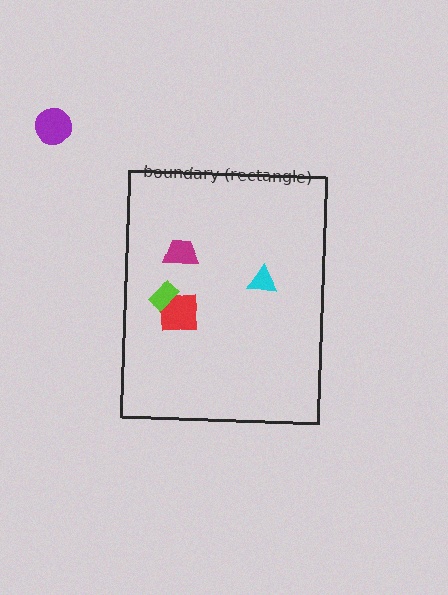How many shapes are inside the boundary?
4 inside, 1 outside.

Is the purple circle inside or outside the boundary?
Outside.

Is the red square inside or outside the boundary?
Inside.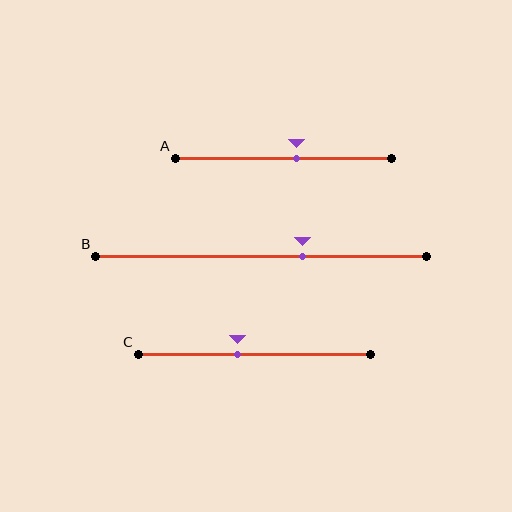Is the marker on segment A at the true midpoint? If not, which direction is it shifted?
No, the marker on segment A is shifted to the right by about 6% of the segment length.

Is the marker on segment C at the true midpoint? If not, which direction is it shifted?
No, the marker on segment C is shifted to the left by about 7% of the segment length.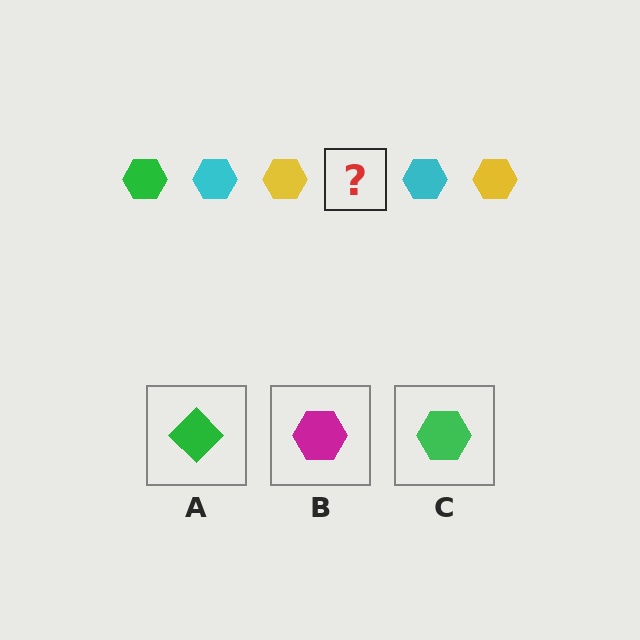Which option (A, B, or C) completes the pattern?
C.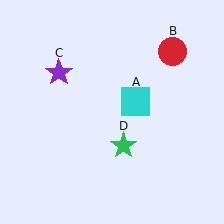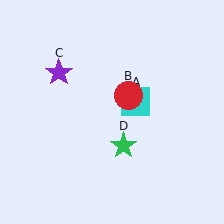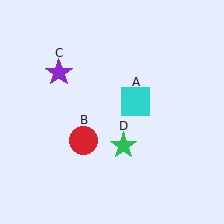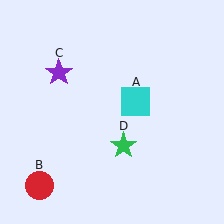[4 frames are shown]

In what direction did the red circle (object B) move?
The red circle (object B) moved down and to the left.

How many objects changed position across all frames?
1 object changed position: red circle (object B).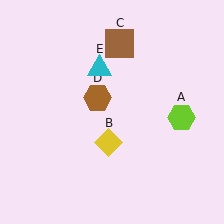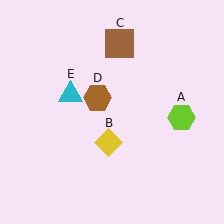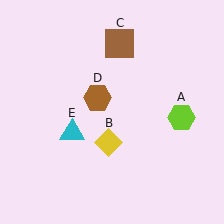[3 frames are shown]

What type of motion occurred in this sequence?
The cyan triangle (object E) rotated counterclockwise around the center of the scene.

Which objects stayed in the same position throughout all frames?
Lime hexagon (object A) and yellow diamond (object B) and brown square (object C) and brown hexagon (object D) remained stationary.